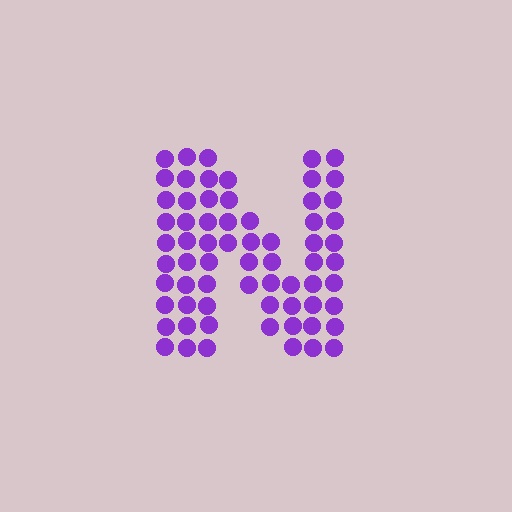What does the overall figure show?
The overall figure shows the letter N.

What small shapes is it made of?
It is made of small circles.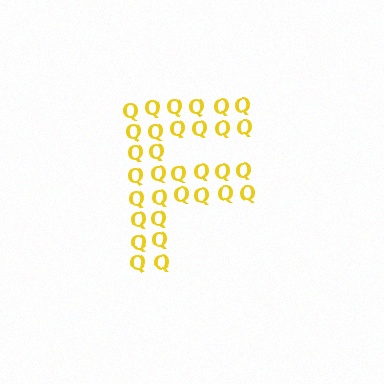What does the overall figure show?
The overall figure shows the letter F.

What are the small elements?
The small elements are letter Q's.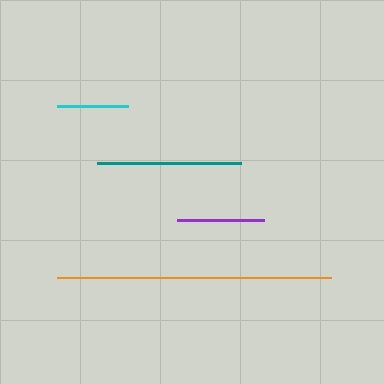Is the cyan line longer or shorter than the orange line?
The orange line is longer than the cyan line.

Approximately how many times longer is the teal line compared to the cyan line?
The teal line is approximately 2.0 times the length of the cyan line.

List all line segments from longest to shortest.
From longest to shortest: orange, teal, purple, cyan.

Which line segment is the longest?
The orange line is the longest at approximately 274 pixels.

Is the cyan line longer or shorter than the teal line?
The teal line is longer than the cyan line.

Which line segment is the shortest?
The cyan line is the shortest at approximately 72 pixels.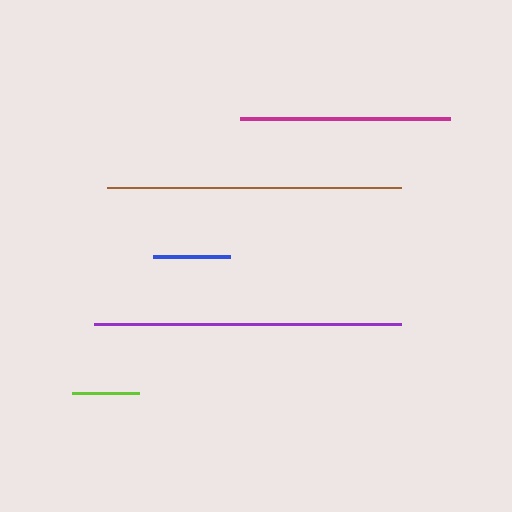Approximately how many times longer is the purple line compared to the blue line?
The purple line is approximately 4.0 times the length of the blue line.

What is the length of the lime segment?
The lime segment is approximately 67 pixels long.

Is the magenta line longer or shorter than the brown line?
The brown line is longer than the magenta line.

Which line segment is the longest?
The purple line is the longest at approximately 307 pixels.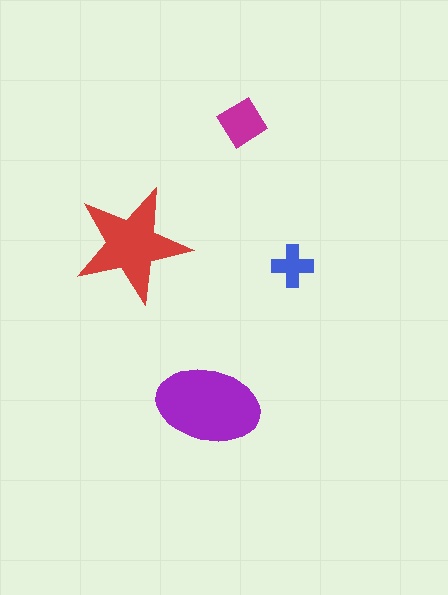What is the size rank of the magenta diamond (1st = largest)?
3rd.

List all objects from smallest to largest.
The blue cross, the magenta diamond, the red star, the purple ellipse.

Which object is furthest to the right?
The blue cross is rightmost.